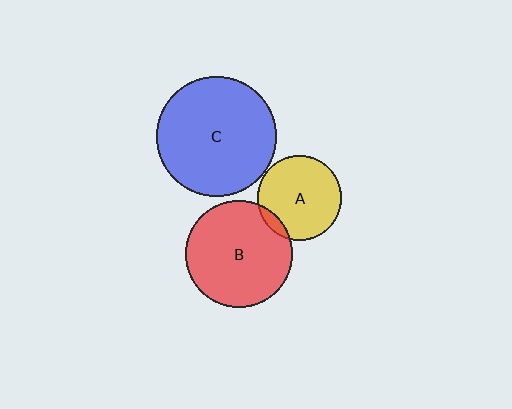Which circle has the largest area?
Circle C (blue).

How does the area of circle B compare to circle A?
Approximately 1.6 times.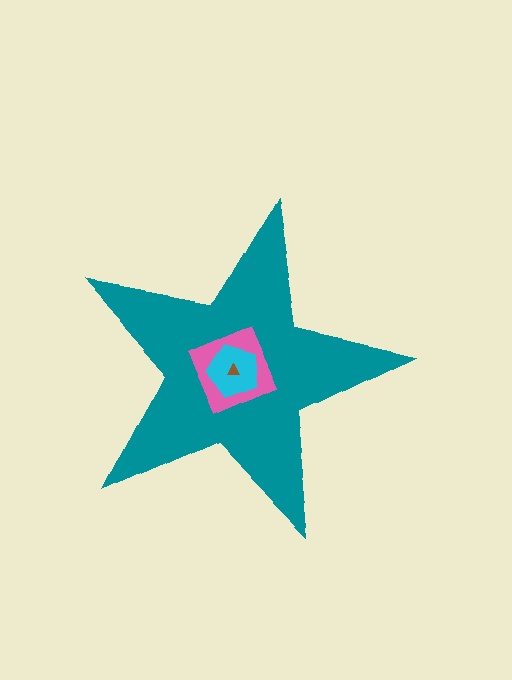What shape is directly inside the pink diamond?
The cyan pentagon.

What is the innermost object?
The brown triangle.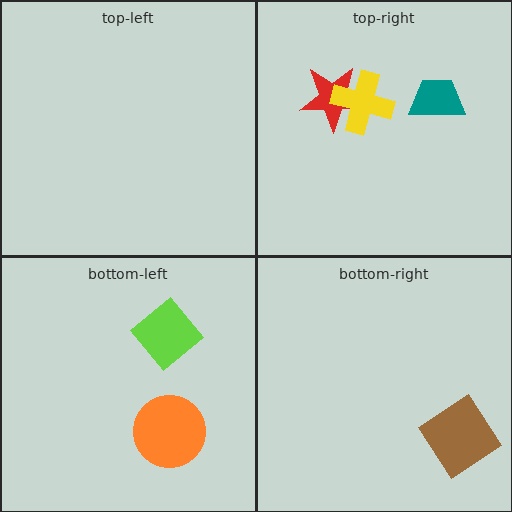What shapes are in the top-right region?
The red star, the teal trapezoid, the yellow cross.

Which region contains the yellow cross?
The top-right region.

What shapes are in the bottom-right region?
The brown diamond.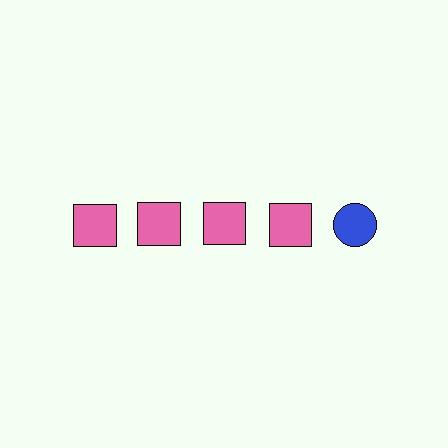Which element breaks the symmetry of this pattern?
The blue circle in the top row, rightmost column breaks the symmetry. All other shapes are pink squares.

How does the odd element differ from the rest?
It differs in both color (blue instead of pink) and shape (circle instead of square).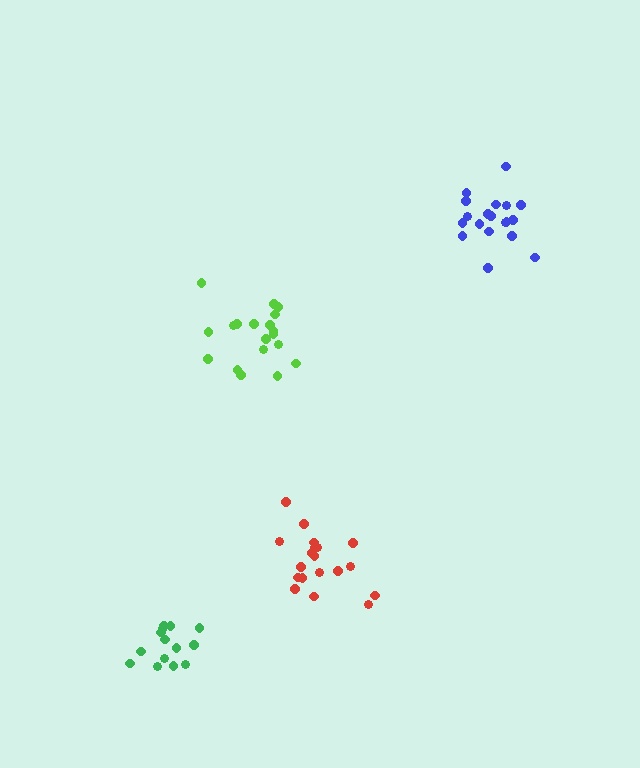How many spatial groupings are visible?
There are 4 spatial groupings.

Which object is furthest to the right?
The blue cluster is rightmost.